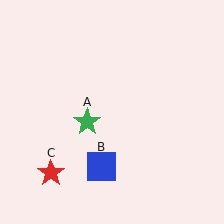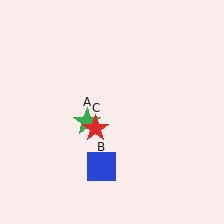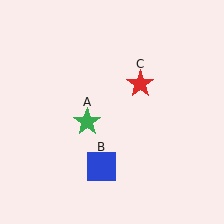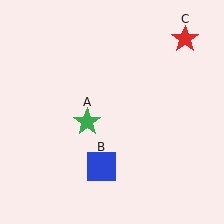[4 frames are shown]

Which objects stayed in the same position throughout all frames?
Green star (object A) and blue square (object B) remained stationary.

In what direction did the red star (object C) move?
The red star (object C) moved up and to the right.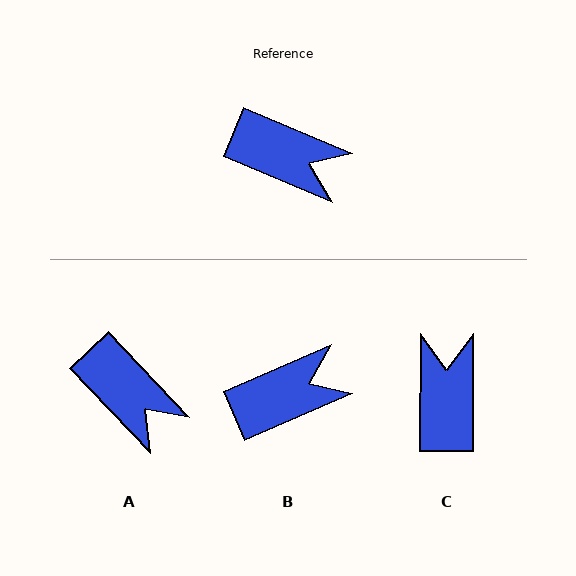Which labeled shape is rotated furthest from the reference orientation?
C, about 113 degrees away.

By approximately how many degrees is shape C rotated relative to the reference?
Approximately 113 degrees counter-clockwise.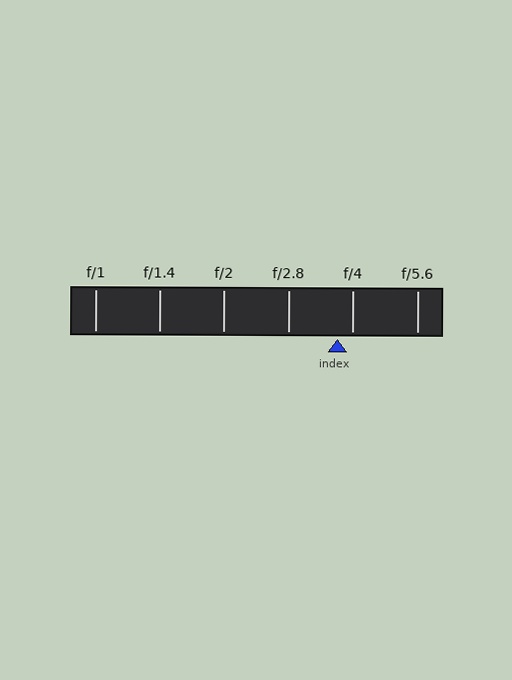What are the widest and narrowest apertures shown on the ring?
The widest aperture shown is f/1 and the narrowest is f/5.6.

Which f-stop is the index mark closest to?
The index mark is closest to f/4.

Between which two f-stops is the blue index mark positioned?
The index mark is between f/2.8 and f/4.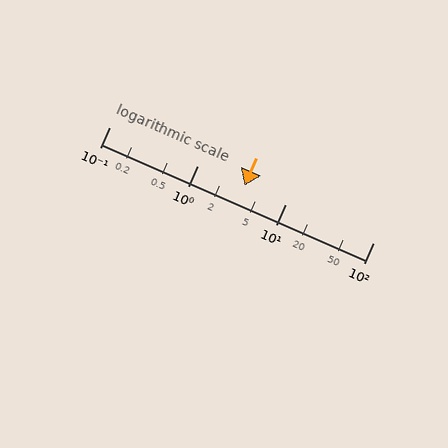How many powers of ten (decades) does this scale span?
The scale spans 3 decades, from 0.1 to 100.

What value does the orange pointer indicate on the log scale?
The pointer indicates approximately 3.4.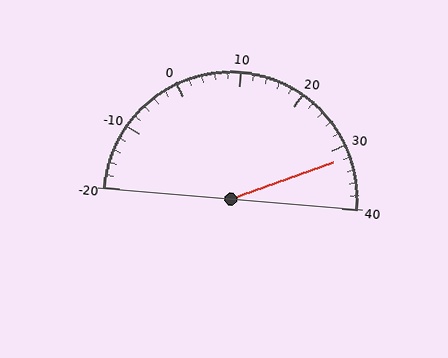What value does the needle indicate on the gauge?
The needle indicates approximately 32.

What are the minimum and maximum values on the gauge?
The gauge ranges from -20 to 40.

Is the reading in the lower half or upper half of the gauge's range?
The reading is in the upper half of the range (-20 to 40).